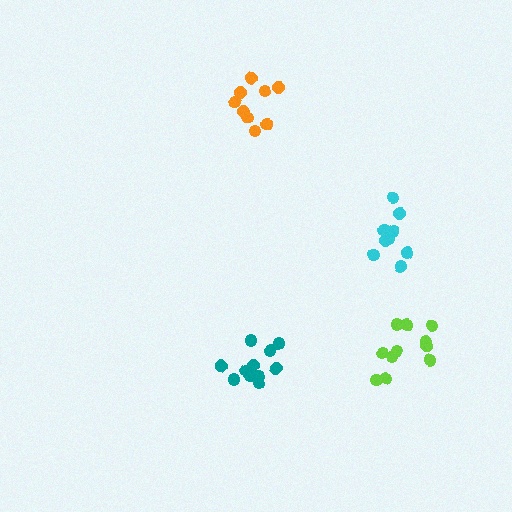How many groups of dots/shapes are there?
There are 4 groups.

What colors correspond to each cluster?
The clusters are colored: orange, teal, lime, cyan.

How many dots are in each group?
Group 1: 9 dots, Group 2: 12 dots, Group 3: 11 dots, Group 4: 9 dots (41 total).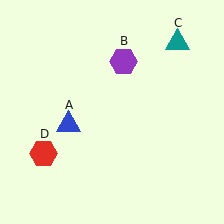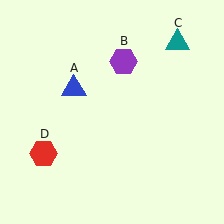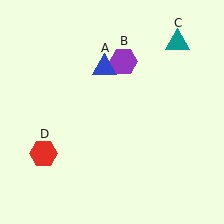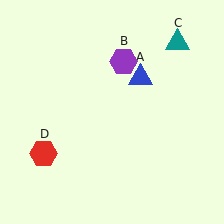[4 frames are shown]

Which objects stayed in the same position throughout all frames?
Purple hexagon (object B) and teal triangle (object C) and red hexagon (object D) remained stationary.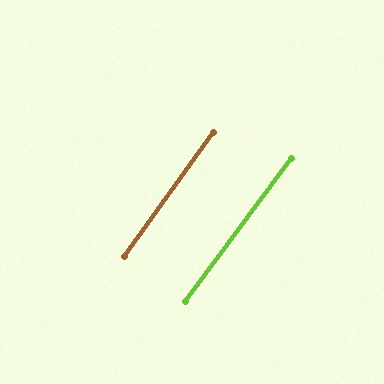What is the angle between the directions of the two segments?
Approximately 1 degree.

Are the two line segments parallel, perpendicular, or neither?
Parallel — their directions differ by only 0.7°.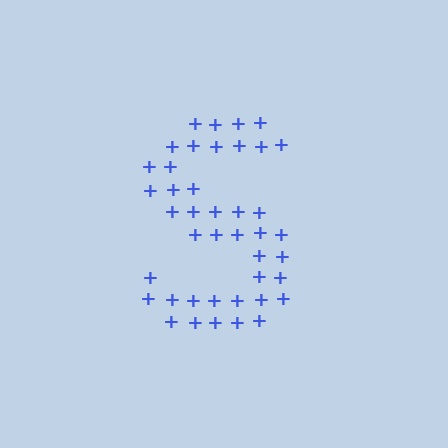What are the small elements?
The small elements are plus signs.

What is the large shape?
The large shape is the letter S.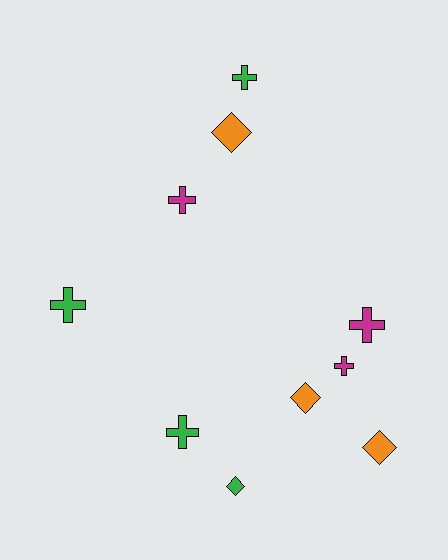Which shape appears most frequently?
Cross, with 6 objects.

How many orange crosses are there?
There are no orange crosses.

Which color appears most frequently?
Green, with 4 objects.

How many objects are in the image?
There are 10 objects.